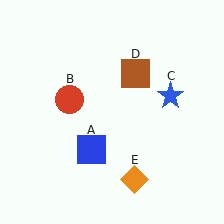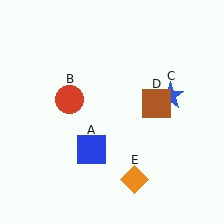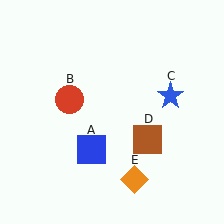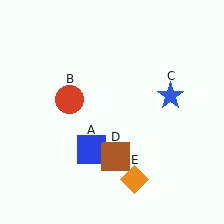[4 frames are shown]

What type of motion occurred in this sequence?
The brown square (object D) rotated clockwise around the center of the scene.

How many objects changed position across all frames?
1 object changed position: brown square (object D).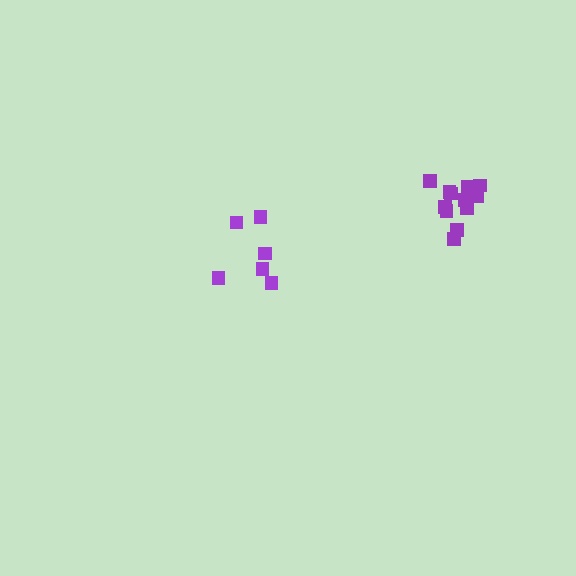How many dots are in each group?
Group 1: 6 dots, Group 2: 12 dots (18 total).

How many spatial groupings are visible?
There are 2 spatial groupings.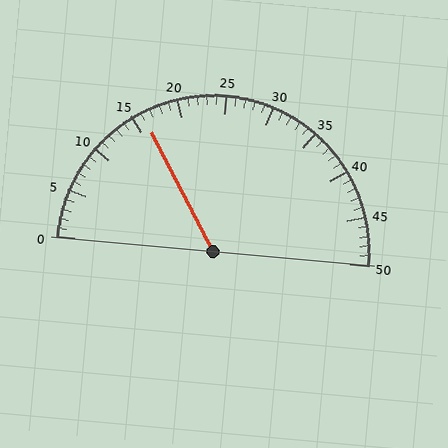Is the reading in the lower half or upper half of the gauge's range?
The reading is in the lower half of the range (0 to 50).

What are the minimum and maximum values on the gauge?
The gauge ranges from 0 to 50.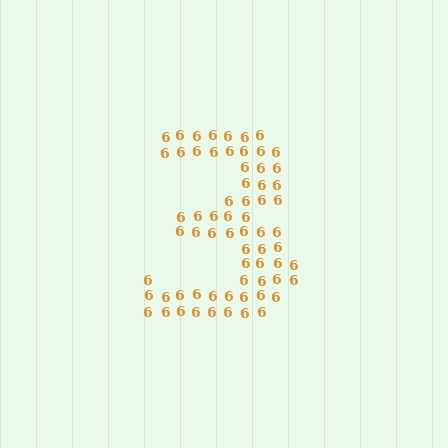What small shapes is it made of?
It is made of small digit 6's.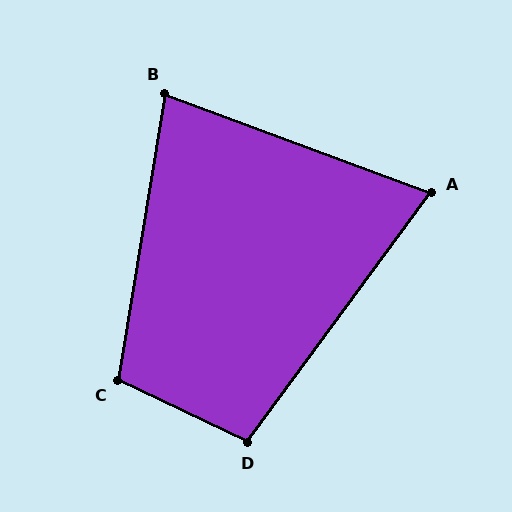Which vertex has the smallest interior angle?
A, at approximately 74 degrees.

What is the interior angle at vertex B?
Approximately 79 degrees (acute).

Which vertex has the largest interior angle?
C, at approximately 106 degrees.